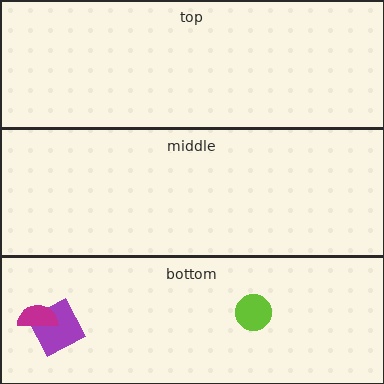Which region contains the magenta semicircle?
The bottom region.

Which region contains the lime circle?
The bottom region.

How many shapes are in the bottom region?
3.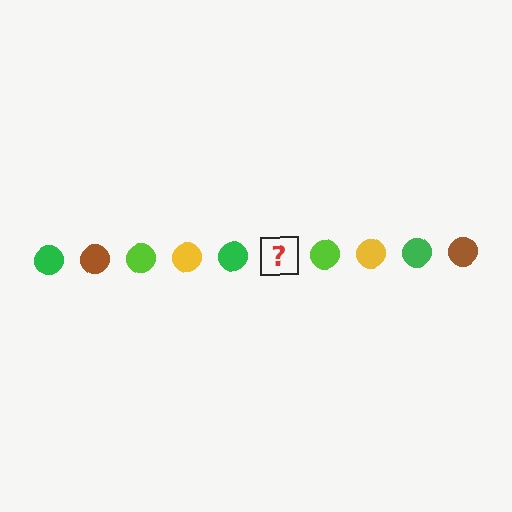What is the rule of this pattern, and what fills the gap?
The rule is that the pattern cycles through green, brown, lime, yellow circles. The gap should be filled with a brown circle.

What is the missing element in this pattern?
The missing element is a brown circle.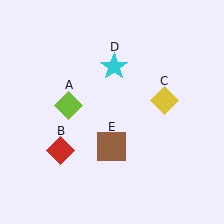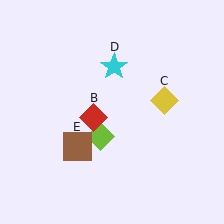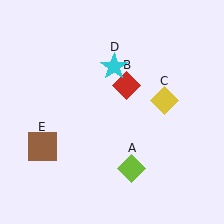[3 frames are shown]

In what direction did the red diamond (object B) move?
The red diamond (object B) moved up and to the right.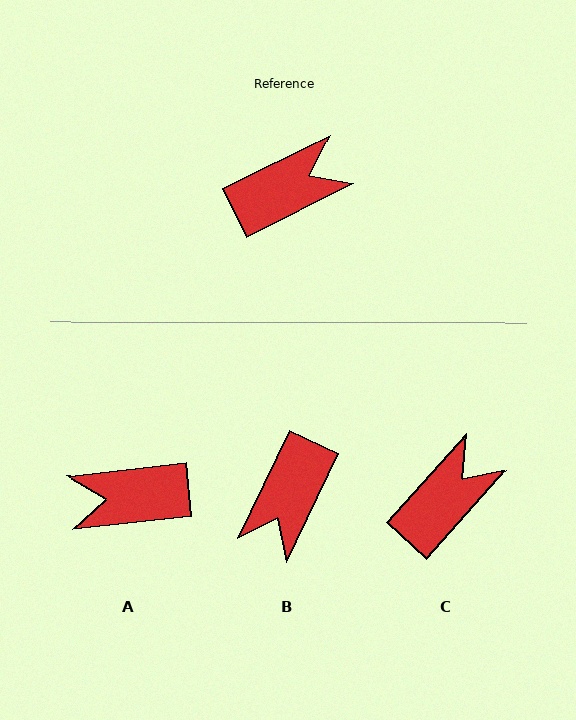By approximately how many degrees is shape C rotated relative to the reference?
Approximately 21 degrees counter-clockwise.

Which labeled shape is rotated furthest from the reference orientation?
A, about 160 degrees away.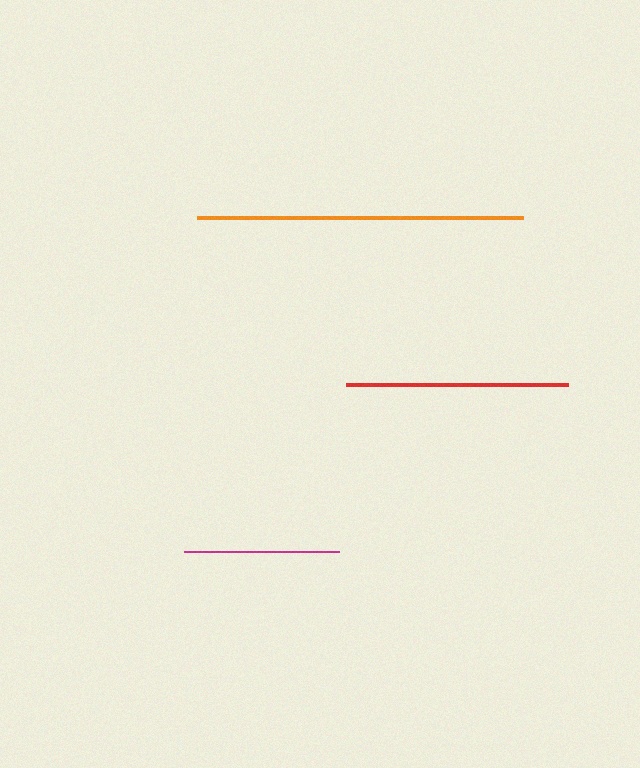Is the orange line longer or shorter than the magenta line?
The orange line is longer than the magenta line.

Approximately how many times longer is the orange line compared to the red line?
The orange line is approximately 1.5 times the length of the red line.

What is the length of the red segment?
The red segment is approximately 222 pixels long.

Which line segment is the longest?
The orange line is the longest at approximately 326 pixels.